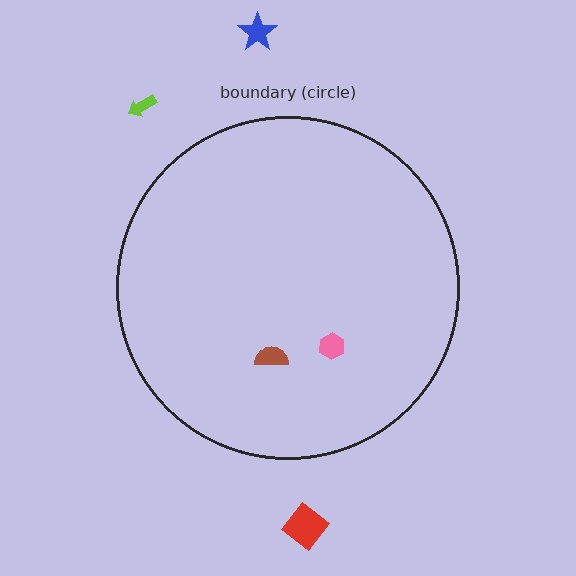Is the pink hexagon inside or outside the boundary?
Inside.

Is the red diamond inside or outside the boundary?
Outside.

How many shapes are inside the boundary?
2 inside, 3 outside.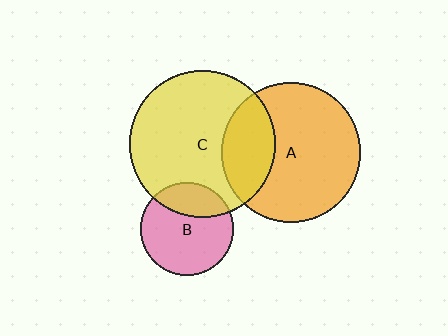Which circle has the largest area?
Circle C (yellow).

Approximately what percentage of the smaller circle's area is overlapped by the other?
Approximately 30%.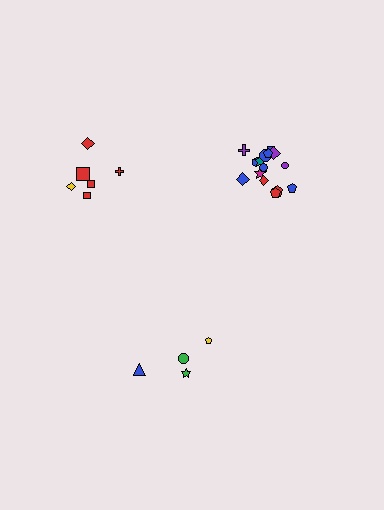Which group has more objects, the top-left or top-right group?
The top-right group.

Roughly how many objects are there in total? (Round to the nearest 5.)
Roughly 25 objects in total.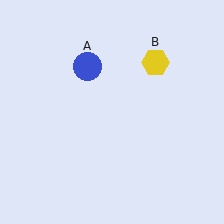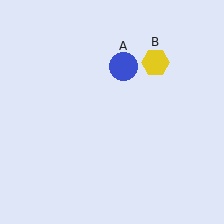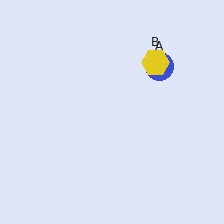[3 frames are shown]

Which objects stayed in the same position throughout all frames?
Yellow hexagon (object B) remained stationary.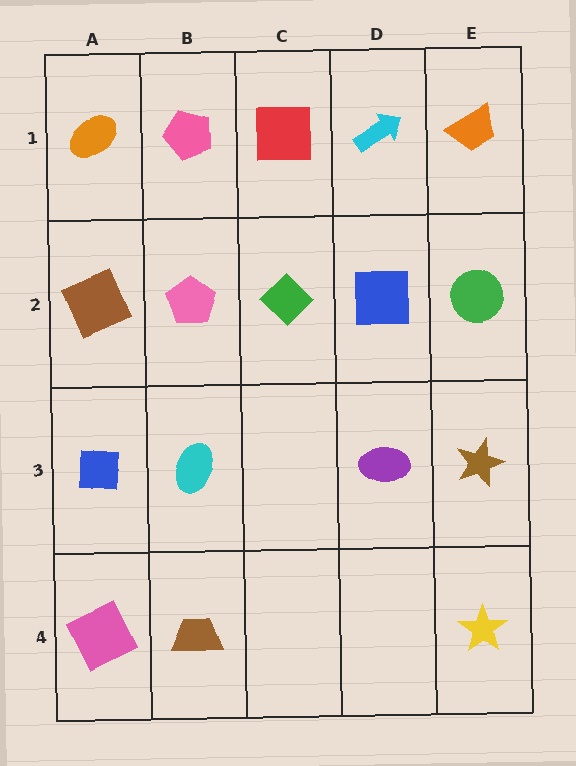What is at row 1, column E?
An orange trapezoid.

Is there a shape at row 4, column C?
No, that cell is empty.